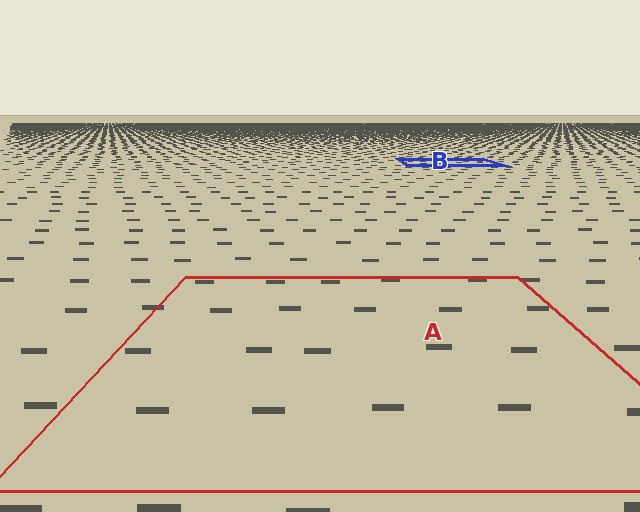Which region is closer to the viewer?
Region A is closer. The texture elements there are larger and more spread out.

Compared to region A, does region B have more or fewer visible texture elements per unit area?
Region B has more texture elements per unit area — they are packed more densely because it is farther away.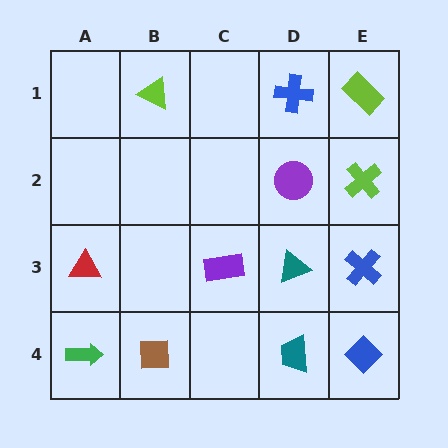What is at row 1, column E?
A lime rectangle.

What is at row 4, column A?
A green arrow.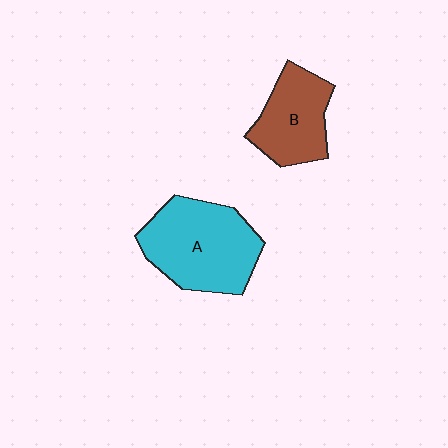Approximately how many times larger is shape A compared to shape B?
Approximately 1.5 times.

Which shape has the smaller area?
Shape B (brown).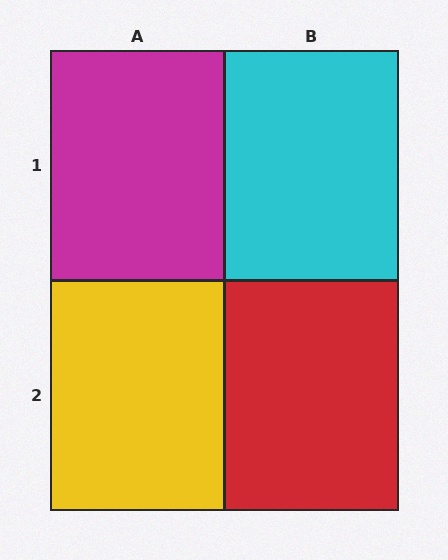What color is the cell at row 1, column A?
Magenta.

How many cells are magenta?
1 cell is magenta.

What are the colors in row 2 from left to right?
Yellow, red.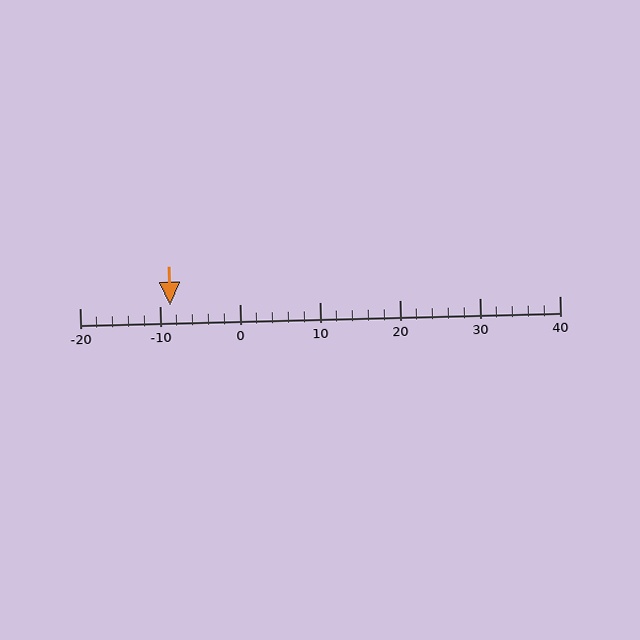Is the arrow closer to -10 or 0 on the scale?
The arrow is closer to -10.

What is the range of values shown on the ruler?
The ruler shows values from -20 to 40.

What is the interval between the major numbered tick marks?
The major tick marks are spaced 10 units apart.